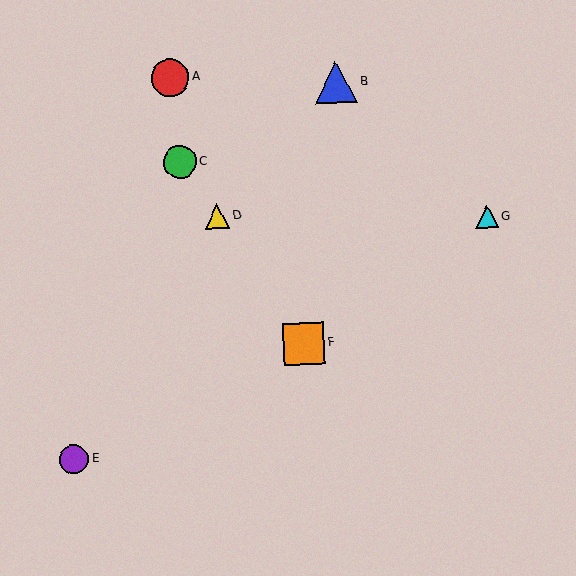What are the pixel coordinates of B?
Object B is at (336, 82).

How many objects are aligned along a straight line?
3 objects (C, D, F) are aligned along a straight line.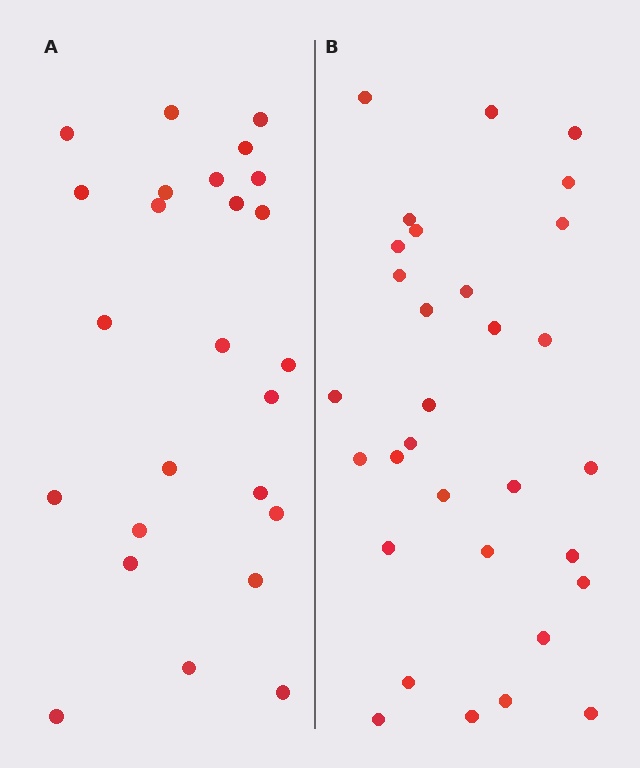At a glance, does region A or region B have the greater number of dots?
Region B (the right region) has more dots.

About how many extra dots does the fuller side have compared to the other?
Region B has about 6 more dots than region A.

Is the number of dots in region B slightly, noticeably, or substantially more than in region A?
Region B has only slightly more — the two regions are fairly close. The ratio is roughly 1.2 to 1.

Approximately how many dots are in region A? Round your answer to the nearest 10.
About 20 dots. (The exact count is 25, which rounds to 20.)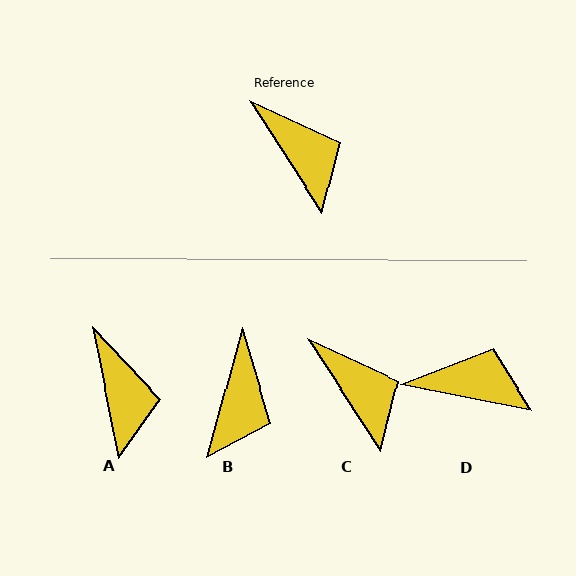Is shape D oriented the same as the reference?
No, it is off by about 46 degrees.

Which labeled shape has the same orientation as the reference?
C.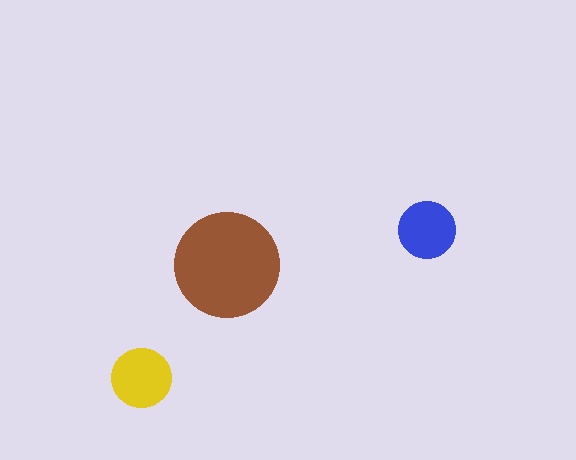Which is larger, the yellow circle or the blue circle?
The yellow one.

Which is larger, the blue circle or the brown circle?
The brown one.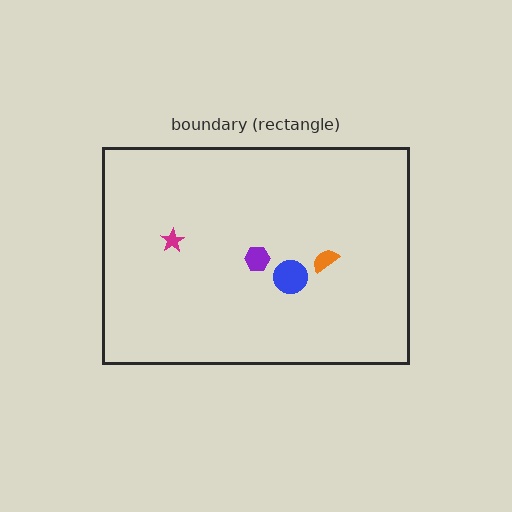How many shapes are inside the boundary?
4 inside, 0 outside.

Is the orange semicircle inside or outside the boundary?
Inside.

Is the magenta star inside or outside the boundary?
Inside.